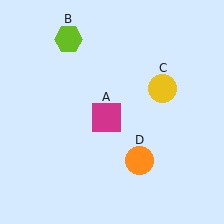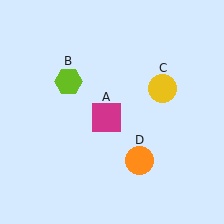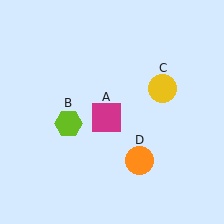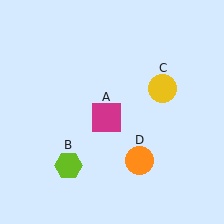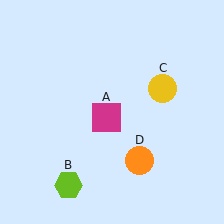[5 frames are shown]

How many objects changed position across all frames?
1 object changed position: lime hexagon (object B).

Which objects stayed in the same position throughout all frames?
Magenta square (object A) and yellow circle (object C) and orange circle (object D) remained stationary.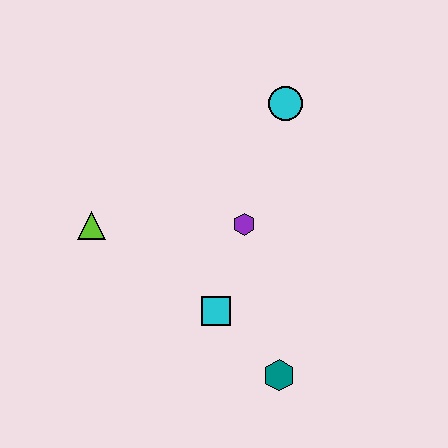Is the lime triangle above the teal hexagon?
Yes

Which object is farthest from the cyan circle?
The teal hexagon is farthest from the cyan circle.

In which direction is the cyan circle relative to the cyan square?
The cyan circle is above the cyan square.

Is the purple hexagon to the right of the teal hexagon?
No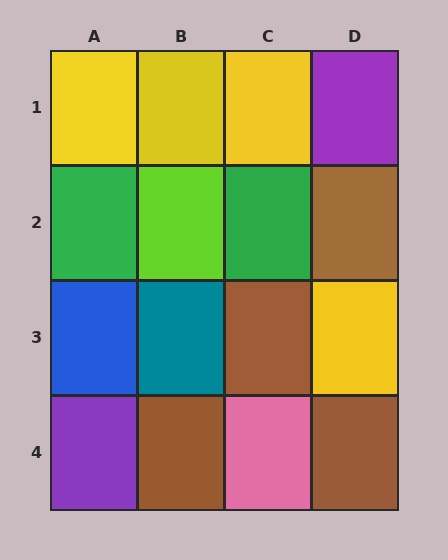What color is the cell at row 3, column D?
Yellow.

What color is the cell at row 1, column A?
Yellow.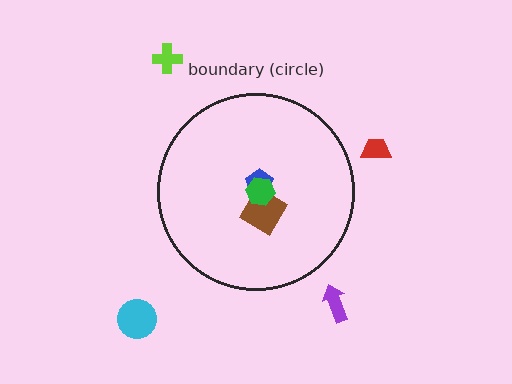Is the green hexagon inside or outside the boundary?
Inside.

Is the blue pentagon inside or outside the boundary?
Inside.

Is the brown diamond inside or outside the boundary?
Inside.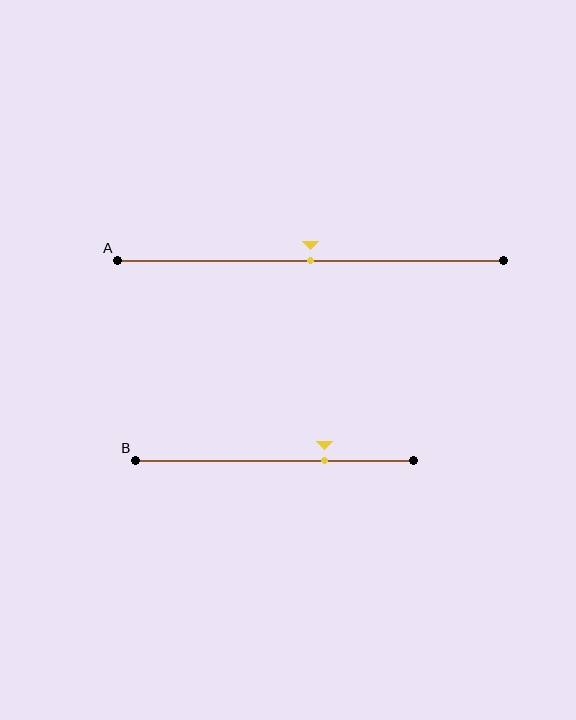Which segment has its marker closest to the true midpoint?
Segment A has its marker closest to the true midpoint.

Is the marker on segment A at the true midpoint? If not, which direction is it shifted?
Yes, the marker on segment A is at the true midpoint.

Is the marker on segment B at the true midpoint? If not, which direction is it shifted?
No, the marker on segment B is shifted to the right by about 18% of the segment length.